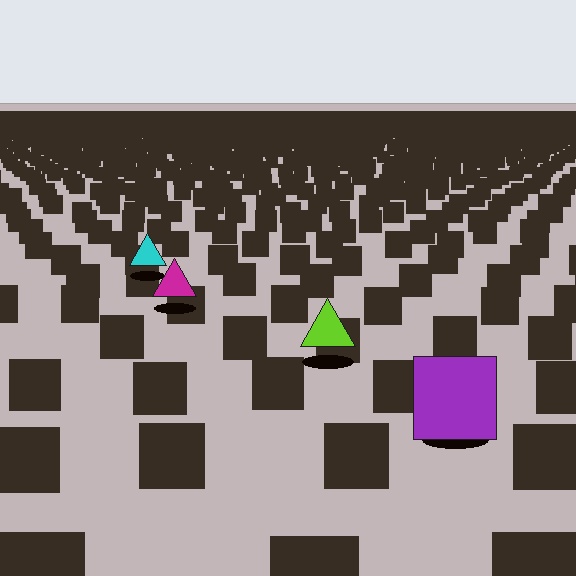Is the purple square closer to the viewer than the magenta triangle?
Yes. The purple square is closer — you can tell from the texture gradient: the ground texture is coarser near it.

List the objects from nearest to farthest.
From nearest to farthest: the purple square, the lime triangle, the magenta triangle, the cyan triangle.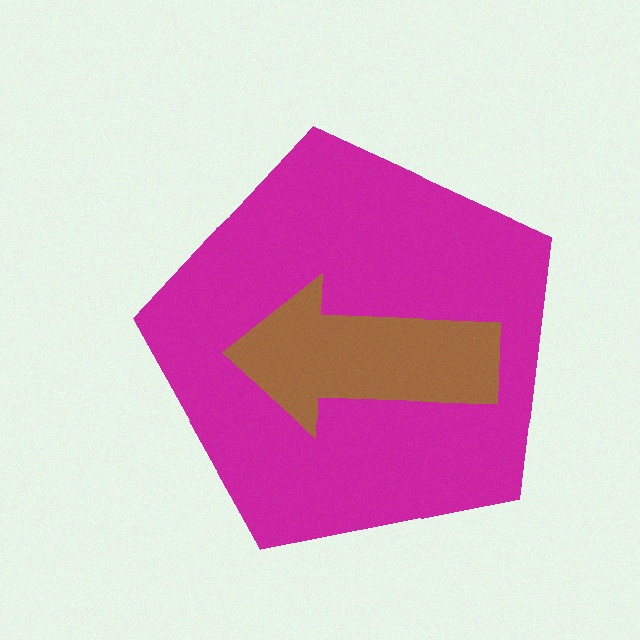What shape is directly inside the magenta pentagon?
The brown arrow.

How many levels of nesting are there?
2.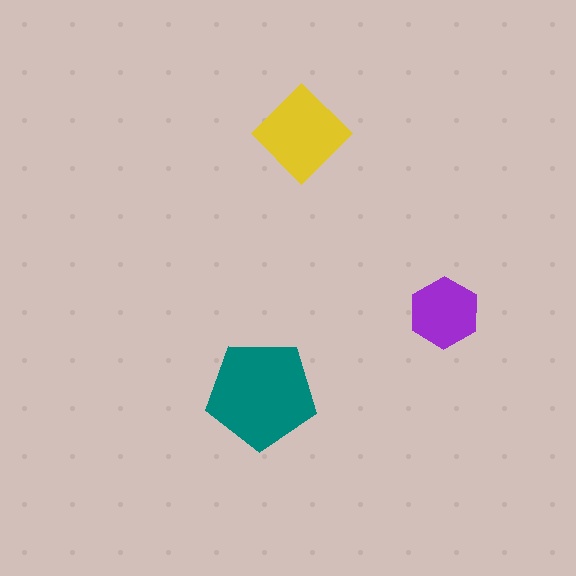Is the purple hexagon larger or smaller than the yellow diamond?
Smaller.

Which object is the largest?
The teal pentagon.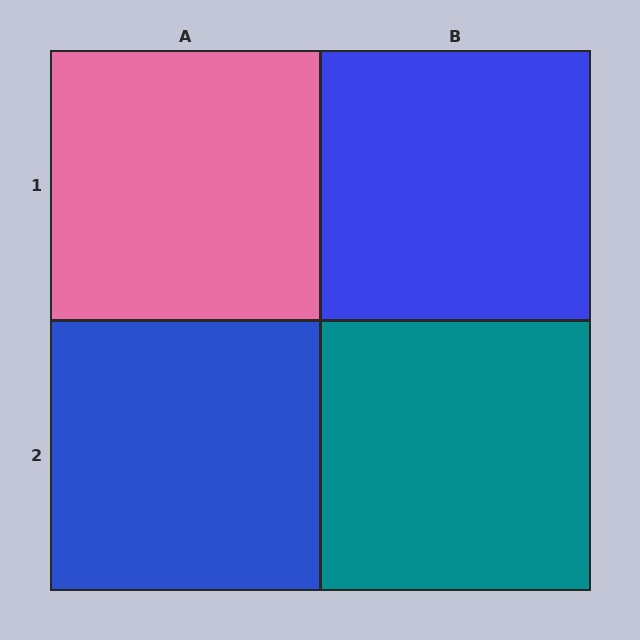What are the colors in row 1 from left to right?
Pink, blue.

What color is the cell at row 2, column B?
Teal.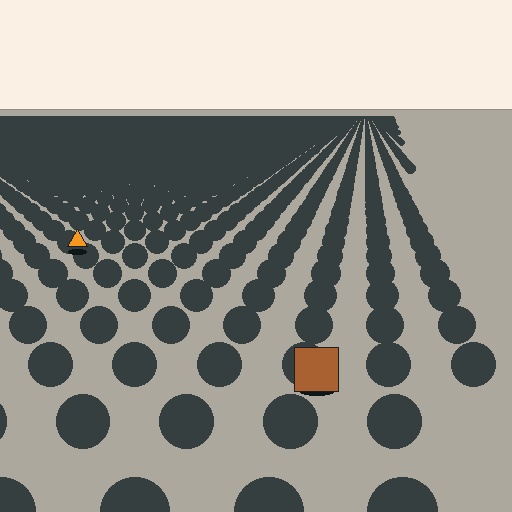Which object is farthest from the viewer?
The orange triangle is farthest from the viewer. It appears smaller and the ground texture around it is denser.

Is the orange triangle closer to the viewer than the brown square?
No. The brown square is closer — you can tell from the texture gradient: the ground texture is coarser near it.